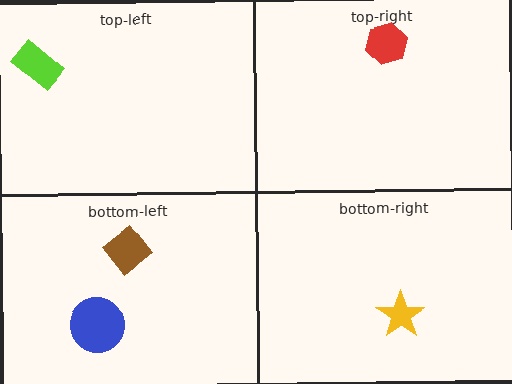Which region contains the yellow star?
The bottom-right region.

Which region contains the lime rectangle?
The top-left region.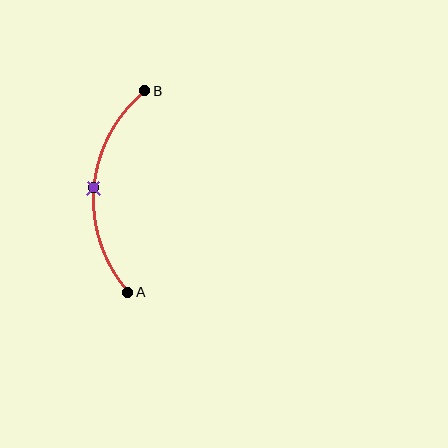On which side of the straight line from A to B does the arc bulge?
The arc bulges to the left of the straight line connecting A and B.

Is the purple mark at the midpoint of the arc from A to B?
Yes. The purple mark lies on the arc at equal arc-length from both A and B — it is the arc midpoint.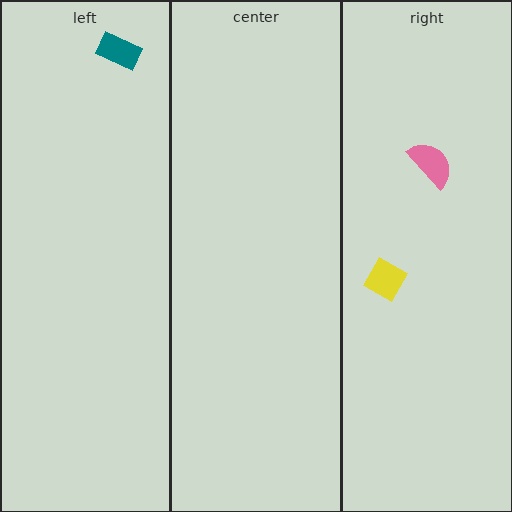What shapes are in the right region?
The yellow diamond, the pink semicircle.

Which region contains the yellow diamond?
The right region.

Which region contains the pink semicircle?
The right region.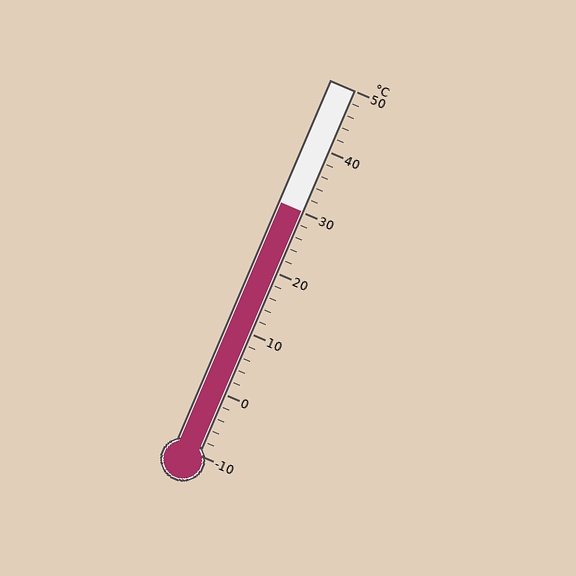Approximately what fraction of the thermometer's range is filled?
The thermometer is filled to approximately 65% of its range.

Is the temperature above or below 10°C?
The temperature is above 10°C.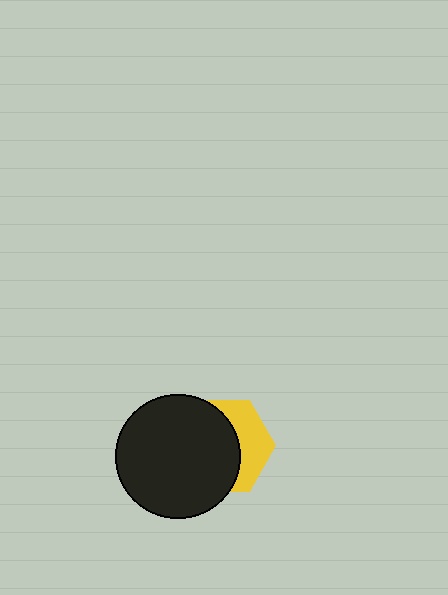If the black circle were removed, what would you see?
You would see the complete yellow hexagon.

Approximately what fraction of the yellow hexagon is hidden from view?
Roughly 63% of the yellow hexagon is hidden behind the black circle.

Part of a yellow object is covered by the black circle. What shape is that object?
It is a hexagon.